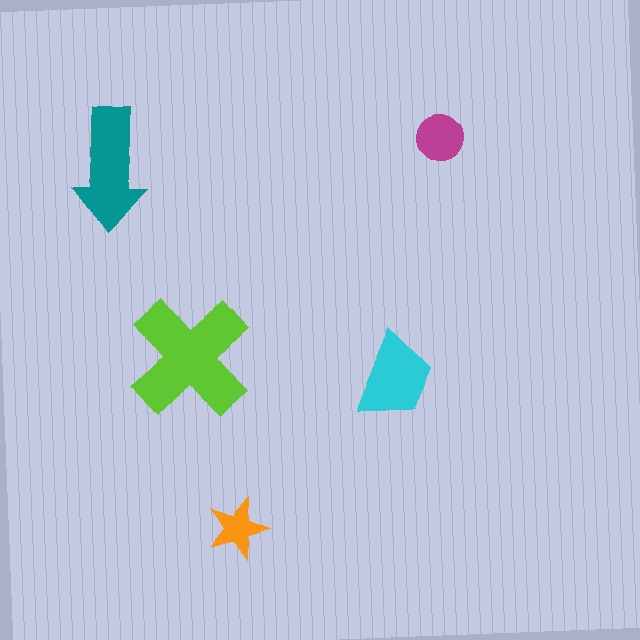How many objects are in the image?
There are 5 objects in the image.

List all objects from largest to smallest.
The lime cross, the teal arrow, the cyan trapezoid, the magenta circle, the orange star.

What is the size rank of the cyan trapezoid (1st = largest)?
3rd.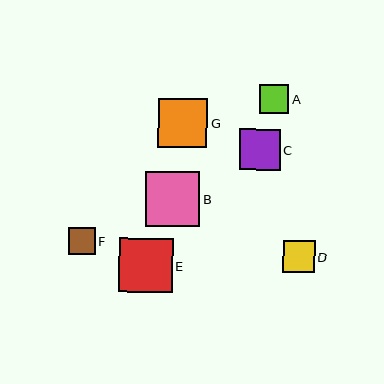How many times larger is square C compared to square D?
Square C is approximately 1.3 times the size of square D.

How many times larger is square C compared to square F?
Square C is approximately 1.5 times the size of square F.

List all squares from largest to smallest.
From largest to smallest: B, E, G, C, D, A, F.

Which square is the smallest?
Square F is the smallest with a size of approximately 27 pixels.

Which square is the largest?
Square B is the largest with a size of approximately 55 pixels.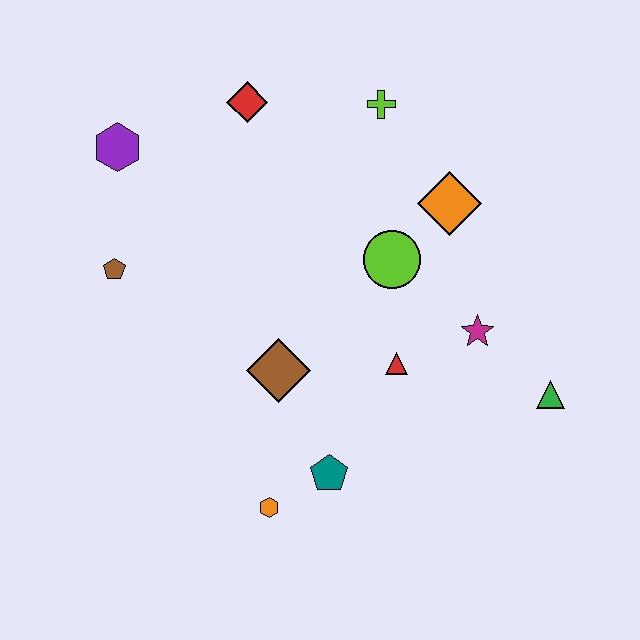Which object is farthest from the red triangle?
The purple hexagon is farthest from the red triangle.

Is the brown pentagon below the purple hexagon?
Yes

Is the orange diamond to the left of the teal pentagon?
No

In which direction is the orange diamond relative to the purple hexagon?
The orange diamond is to the right of the purple hexagon.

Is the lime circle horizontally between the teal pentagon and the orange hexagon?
No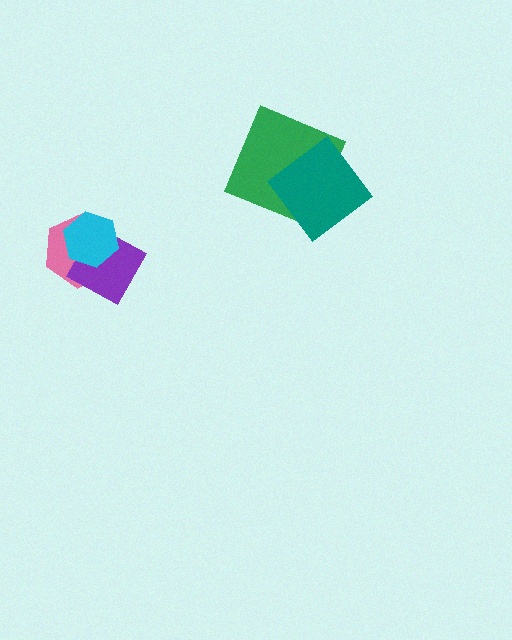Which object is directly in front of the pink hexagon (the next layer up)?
The purple diamond is directly in front of the pink hexagon.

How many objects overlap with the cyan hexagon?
2 objects overlap with the cyan hexagon.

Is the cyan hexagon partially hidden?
No, no other shape covers it.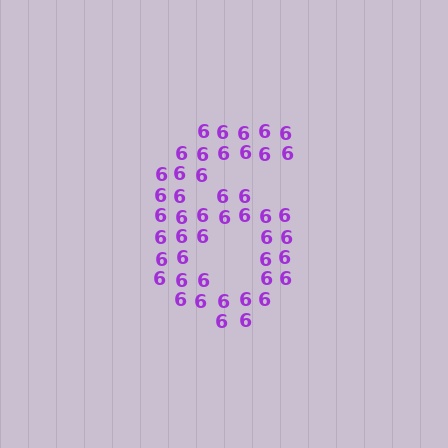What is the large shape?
The large shape is the digit 6.